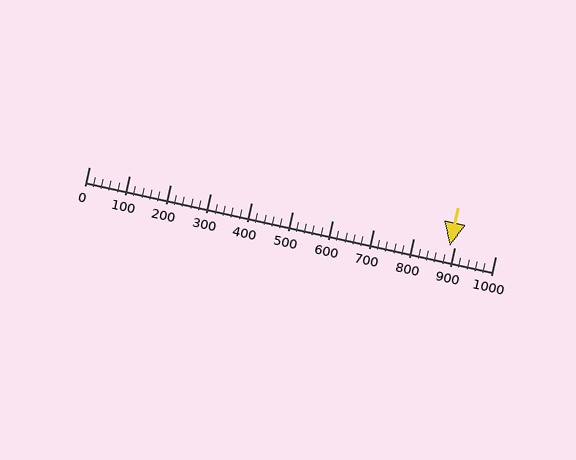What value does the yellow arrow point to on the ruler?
The yellow arrow points to approximately 889.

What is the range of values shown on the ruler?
The ruler shows values from 0 to 1000.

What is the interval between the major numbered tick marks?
The major tick marks are spaced 100 units apart.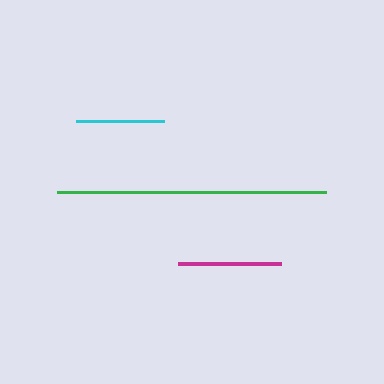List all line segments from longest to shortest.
From longest to shortest: green, magenta, cyan.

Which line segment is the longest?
The green line is the longest at approximately 269 pixels.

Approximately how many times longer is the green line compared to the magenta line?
The green line is approximately 2.6 times the length of the magenta line.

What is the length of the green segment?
The green segment is approximately 269 pixels long.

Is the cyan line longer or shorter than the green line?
The green line is longer than the cyan line.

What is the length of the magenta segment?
The magenta segment is approximately 103 pixels long.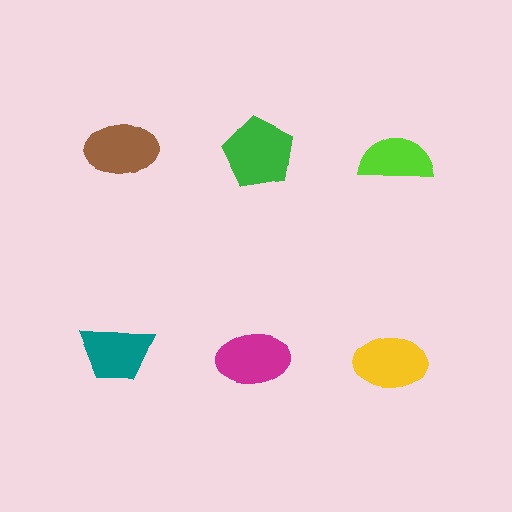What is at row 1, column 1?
A brown ellipse.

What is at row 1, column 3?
A lime semicircle.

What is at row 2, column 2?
A magenta ellipse.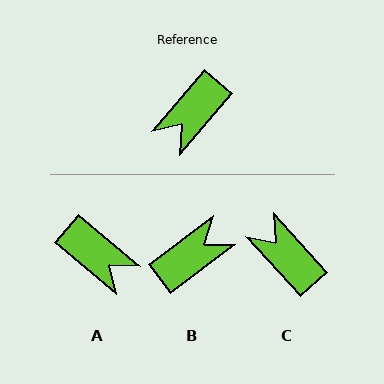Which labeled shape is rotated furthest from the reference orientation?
B, about 168 degrees away.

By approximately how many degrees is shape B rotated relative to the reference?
Approximately 168 degrees counter-clockwise.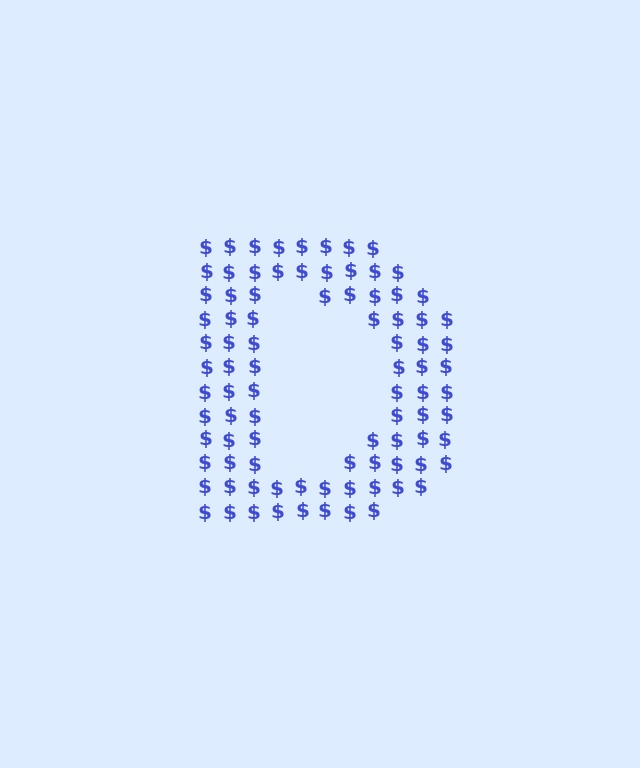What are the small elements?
The small elements are dollar signs.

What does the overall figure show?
The overall figure shows the letter D.